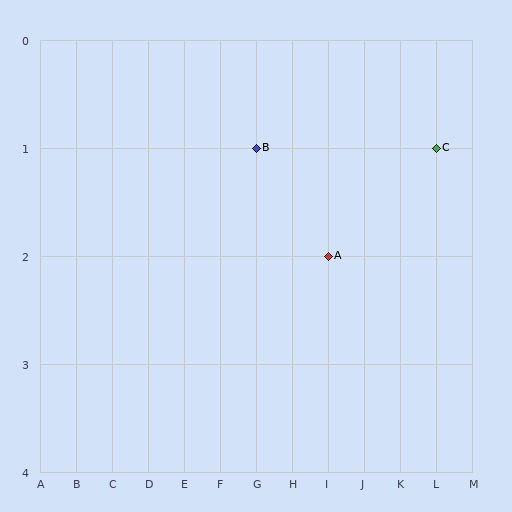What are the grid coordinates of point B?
Point B is at grid coordinates (G, 1).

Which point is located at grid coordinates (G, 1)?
Point B is at (G, 1).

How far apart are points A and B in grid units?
Points A and B are 2 columns and 1 row apart (about 2.2 grid units diagonally).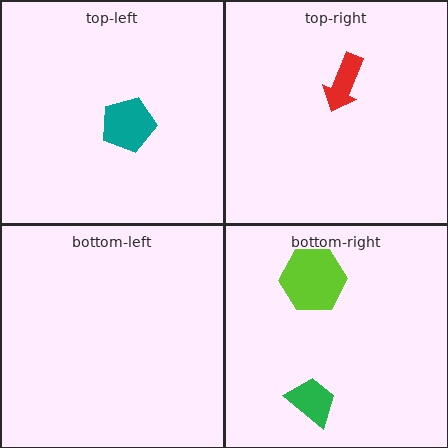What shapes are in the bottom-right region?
The lime hexagon, the green trapezoid.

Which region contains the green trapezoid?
The bottom-right region.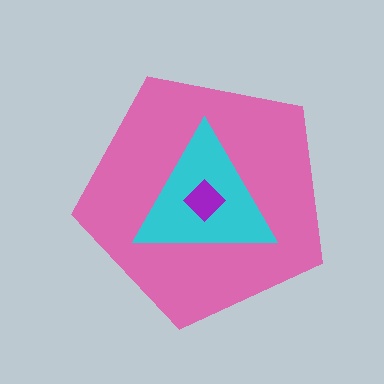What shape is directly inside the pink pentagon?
The cyan triangle.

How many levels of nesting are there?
3.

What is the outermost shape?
The pink pentagon.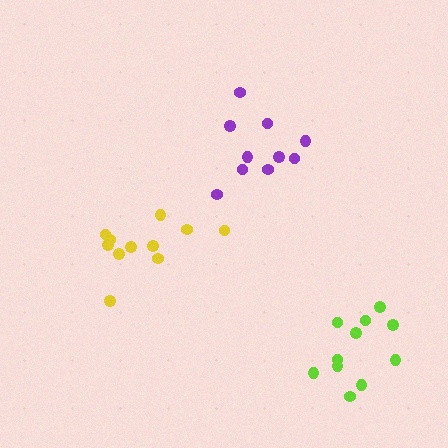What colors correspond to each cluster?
The clusters are colored: purple, yellow, lime.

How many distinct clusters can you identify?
There are 3 distinct clusters.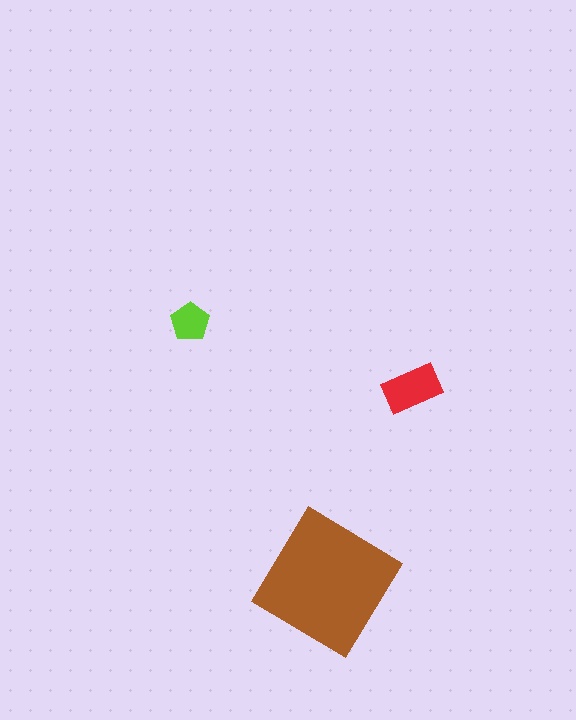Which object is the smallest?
The lime pentagon.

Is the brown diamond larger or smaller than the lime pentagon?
Larger.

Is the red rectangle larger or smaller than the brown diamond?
Smaller.